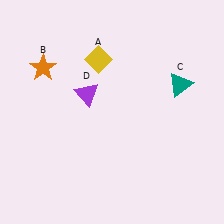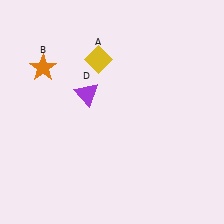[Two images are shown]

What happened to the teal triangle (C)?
The teal triangle (C) was removed in Image 2. It was in the top-right area of Image 1.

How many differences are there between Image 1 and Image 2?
There is 1 difference between the two images.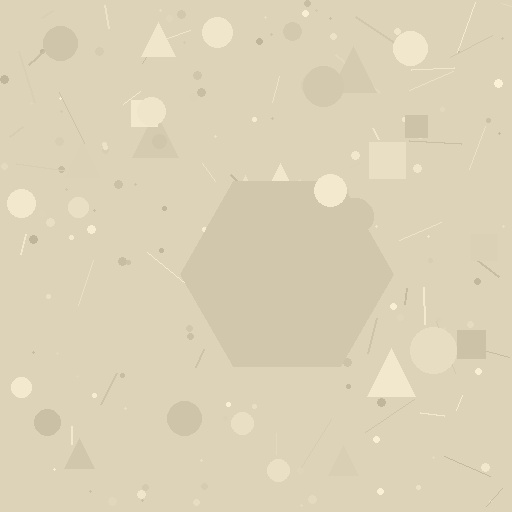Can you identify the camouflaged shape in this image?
The camouflaged shape is a hexagon.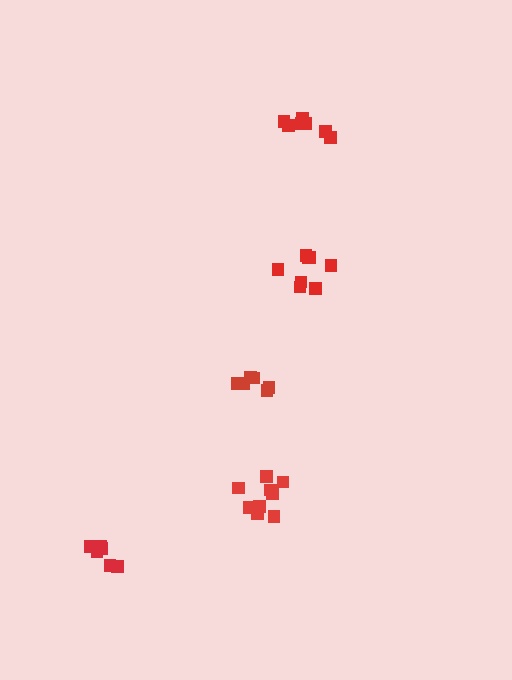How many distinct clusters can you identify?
There are 5 distinct clusters.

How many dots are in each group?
Group 1: 8 dots, Group 2: 6 dots, Group 3: 7 dots, Group 4: 9 dots, Group 5: 7 dots (37 total).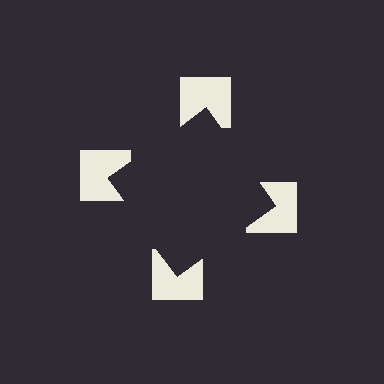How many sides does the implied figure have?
4 sides.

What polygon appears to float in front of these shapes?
An illusory square — its edges are inferred from the aligned wedge cuts in the notched squares, not physically drawn.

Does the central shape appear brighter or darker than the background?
It typically appears slightly darker than the background, even though no actual brightness change is drawn.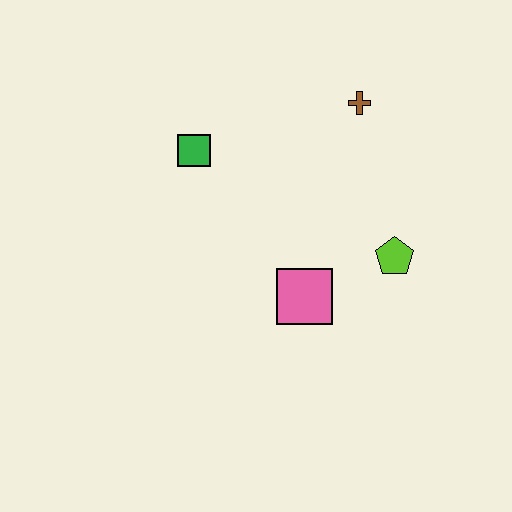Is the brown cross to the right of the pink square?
Yes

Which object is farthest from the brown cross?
The pink square is farthest from the brown cross.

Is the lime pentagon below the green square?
Yes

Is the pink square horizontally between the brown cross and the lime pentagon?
No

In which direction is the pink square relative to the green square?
The pink square is below the green square.